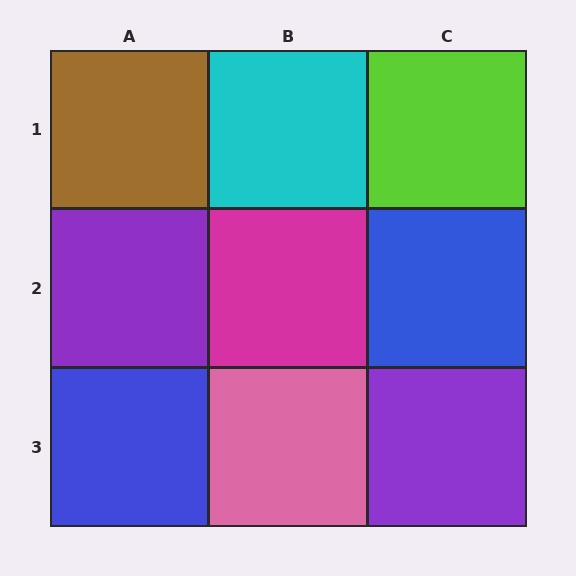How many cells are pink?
1 cell is pink.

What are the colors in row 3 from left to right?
Blue, pink, purple.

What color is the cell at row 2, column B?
Magenta.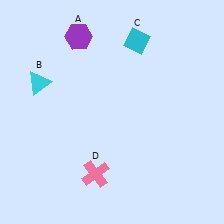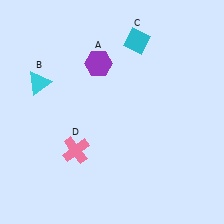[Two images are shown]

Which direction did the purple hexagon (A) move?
The purple hexagon (A) moved down.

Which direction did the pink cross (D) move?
The pink cross (D) moved up.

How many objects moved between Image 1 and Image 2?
2 objects moved between the two images.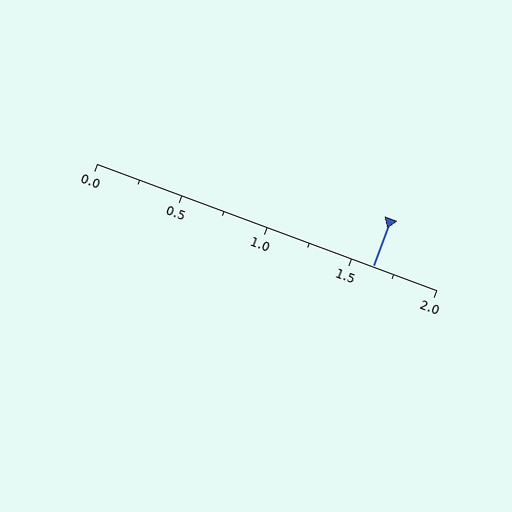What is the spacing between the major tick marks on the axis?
The major ticks are spaced 0.5 apart.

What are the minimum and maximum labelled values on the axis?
The axis runs from 0.0 to 2.0.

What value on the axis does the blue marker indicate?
The marker indicates approximately 1.62.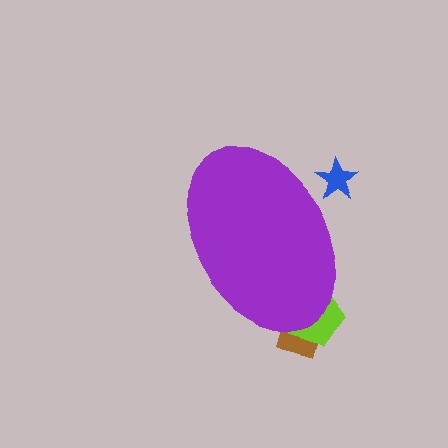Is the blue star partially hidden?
Yes, the blue star is partially hidden behind the purple ellipse.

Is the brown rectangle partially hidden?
Yes, the brown rectangle is partially hidden behind the purple ellipse.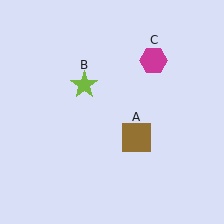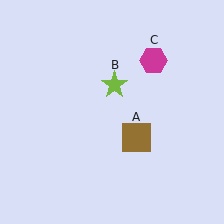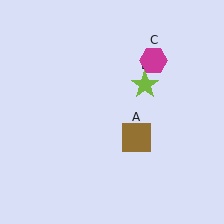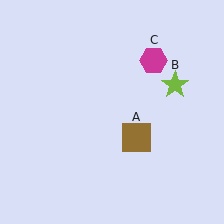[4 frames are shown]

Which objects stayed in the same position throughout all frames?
Brown square (object A) and magenta hexagon (object C) remained stationary.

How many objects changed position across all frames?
1 object changed position: lime star (object B).